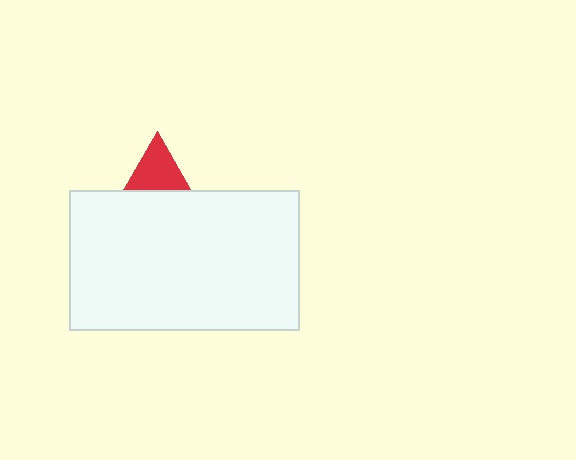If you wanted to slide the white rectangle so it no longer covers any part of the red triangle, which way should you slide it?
Slide it down — that is the most direct way to separate the two shapes.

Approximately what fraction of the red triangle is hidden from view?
Roughly 67% of the red triangle is hidden behind the white rectangle.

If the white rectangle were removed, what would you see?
You would see the complete red triangle.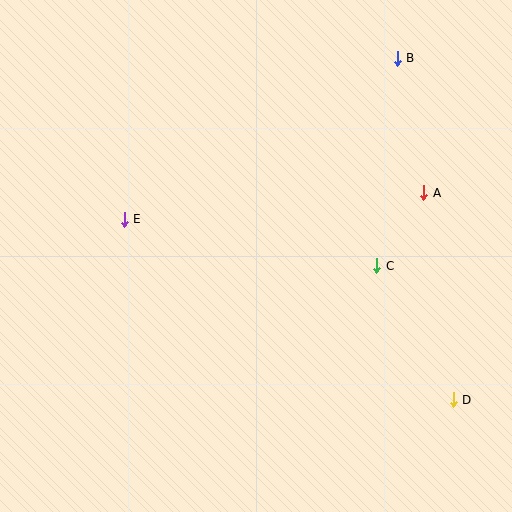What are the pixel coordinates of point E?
Point E is at (124, 219).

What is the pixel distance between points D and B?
The distance between D and B is 346 pixels.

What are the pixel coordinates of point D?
Point D is at (453, 400).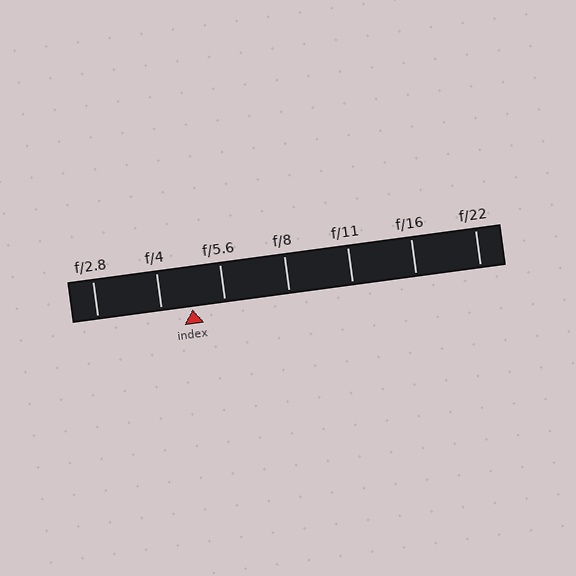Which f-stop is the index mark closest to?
The index mark is closest to f/4.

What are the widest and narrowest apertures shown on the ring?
The widest aperture shown is f/2.8 and the narrowest is f/22.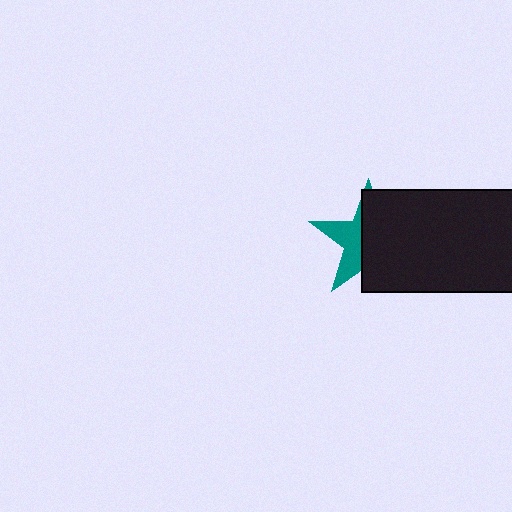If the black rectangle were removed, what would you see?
You would see the complete teal star.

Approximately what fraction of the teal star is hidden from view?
Roughly 60% of the teal star is hidden behind the black rectangle.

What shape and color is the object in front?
The object in front is a black rectangle.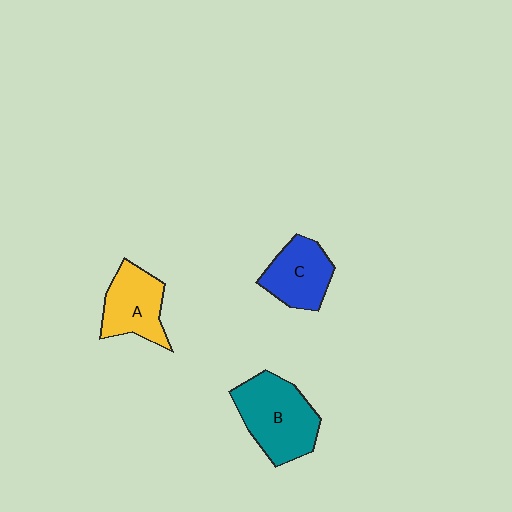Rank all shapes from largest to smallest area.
From largest to smallest: B (teal), A (yellow), C (blue).